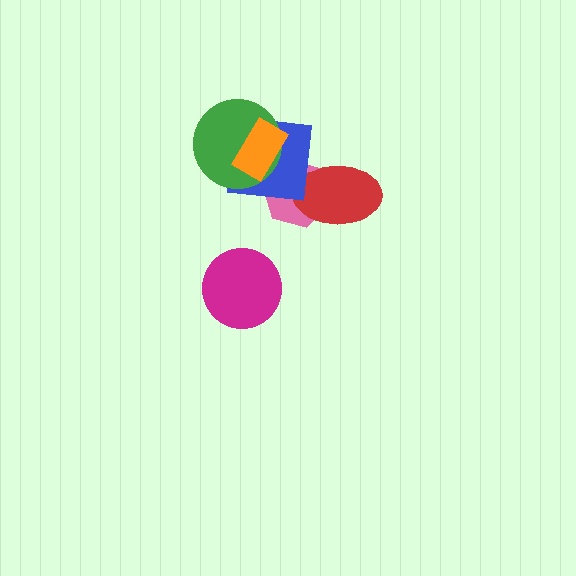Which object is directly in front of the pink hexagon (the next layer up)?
The red ellipse is directly in front of the pink hexagon.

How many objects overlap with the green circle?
2 objects overlap with the green circle.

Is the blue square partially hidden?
Yes, it is partially covered by another shape.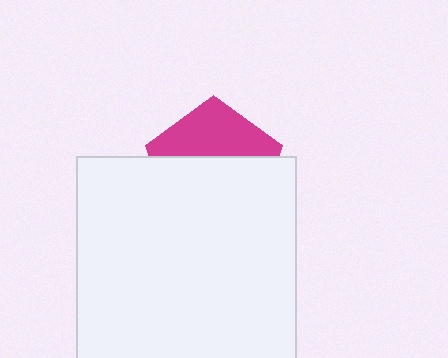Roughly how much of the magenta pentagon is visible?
A small part of it is visible (roughly 38%).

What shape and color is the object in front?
The object in front is a white rectangle.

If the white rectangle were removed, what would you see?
You would see the complete magenta pentagon.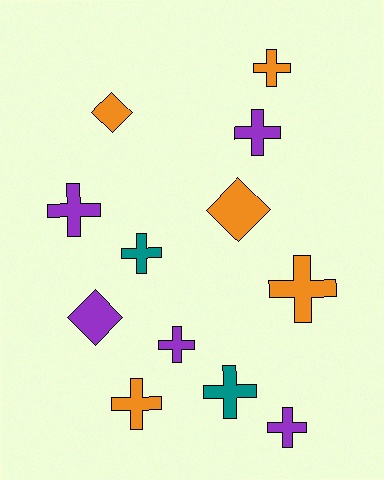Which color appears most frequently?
Orange, with 5 objects.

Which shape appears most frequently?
Cross, with 9 objects.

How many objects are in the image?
There are 12 objects.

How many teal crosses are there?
There are 2 teal crosses.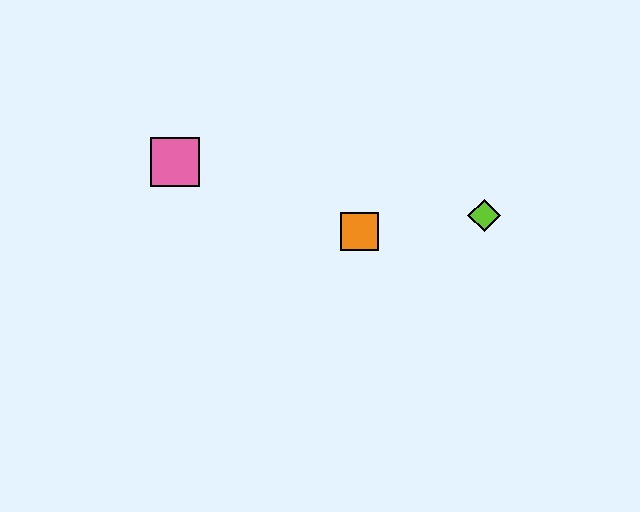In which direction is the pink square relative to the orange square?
The pink square is to the left of the orange square.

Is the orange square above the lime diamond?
No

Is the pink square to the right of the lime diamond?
No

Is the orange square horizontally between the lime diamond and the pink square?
Yes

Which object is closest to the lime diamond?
The orange square is closest to the lime diamond.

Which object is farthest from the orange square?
The pink square is farthest from the orange square.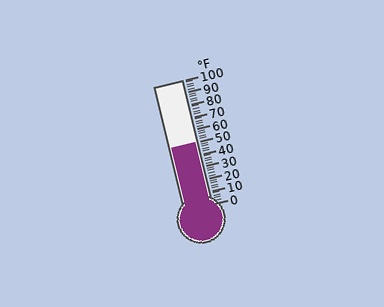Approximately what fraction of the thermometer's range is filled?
The thermometer is filled to approximately 50% of its range.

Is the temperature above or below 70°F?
The temperature is below 70°F.